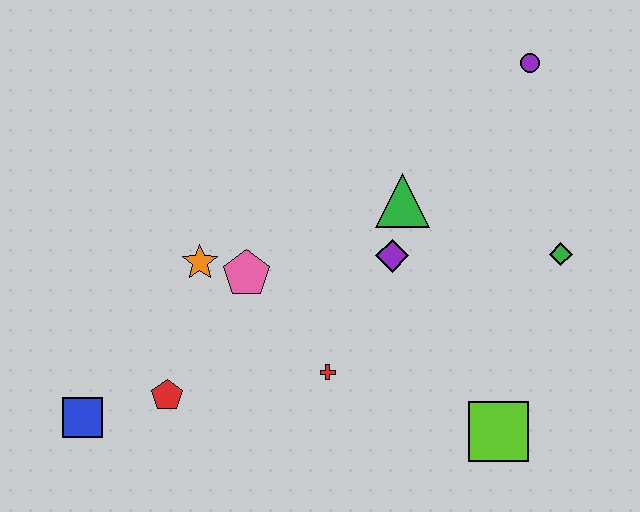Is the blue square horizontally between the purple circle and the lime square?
No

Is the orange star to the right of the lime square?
No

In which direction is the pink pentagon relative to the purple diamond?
The pink pentagon is to the left of the purple diamond.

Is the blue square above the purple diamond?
No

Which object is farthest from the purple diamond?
The blue square is farthest from the purple diamond.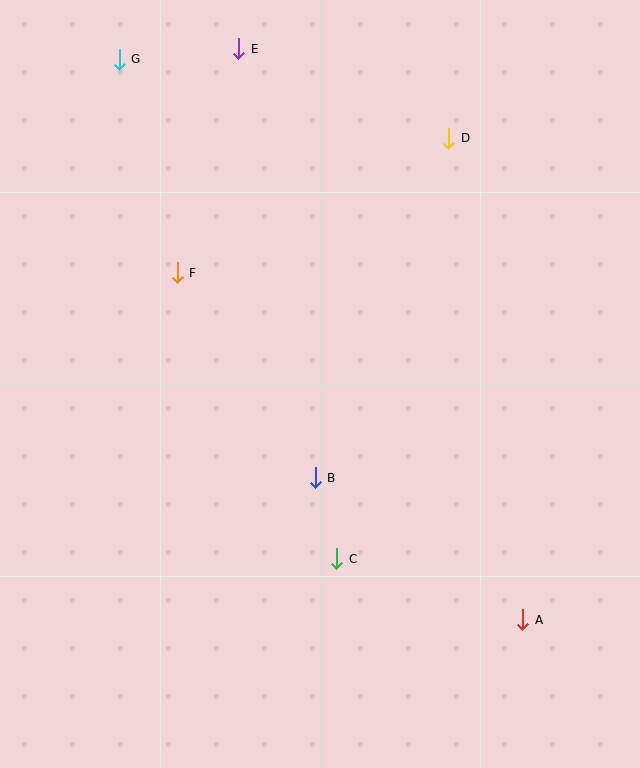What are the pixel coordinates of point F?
Point F is at (177, 273).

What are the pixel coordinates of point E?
Point E is at (239, 49).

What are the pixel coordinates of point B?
Point B is at (315, 478).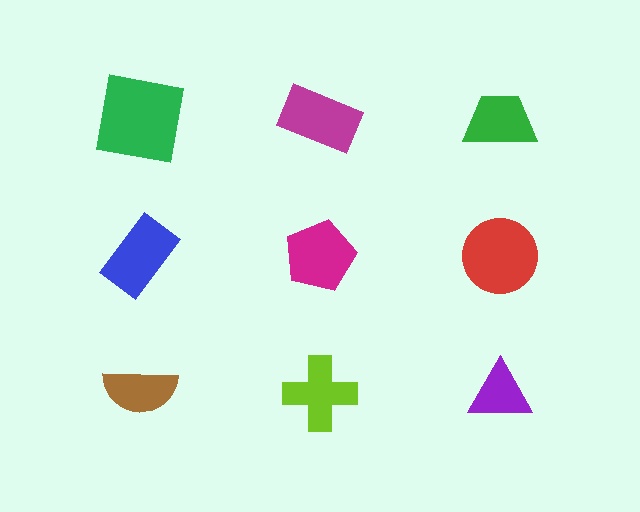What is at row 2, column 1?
A blue rectangle.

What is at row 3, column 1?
A brown semicircle.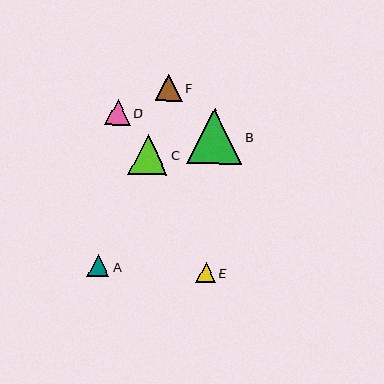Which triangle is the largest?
Triangle B is the largest with a size of approximately 55 pixels.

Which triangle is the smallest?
Triangle E is the smallest with a size of approximately 20 pixels.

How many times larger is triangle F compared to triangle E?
Triangle F is approximately 1.4 times the size of triangle E.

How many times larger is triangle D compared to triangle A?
Triangle D is approximately 1.2 times the size of triangle A.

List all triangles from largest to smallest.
From largest to smallest: B, C, F, D, A, E.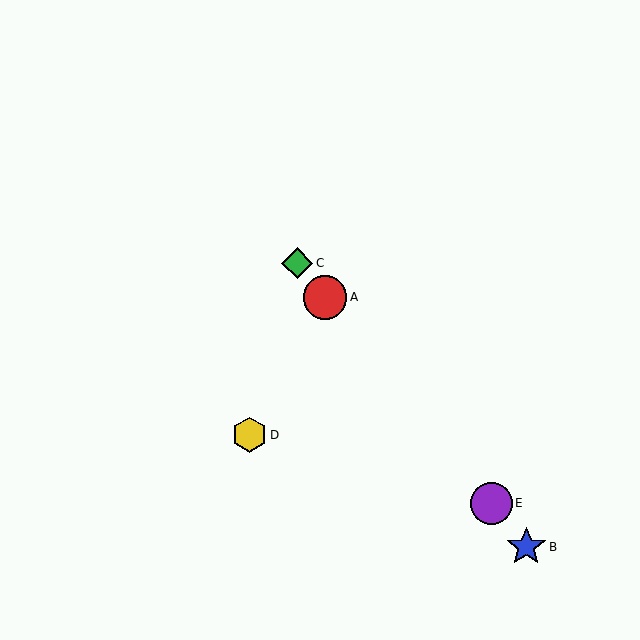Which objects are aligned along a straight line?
Objects A, B, C, E are aligned along a straight line.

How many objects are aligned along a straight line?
4 objects (A, B, C, E) are aligned along a straight line.